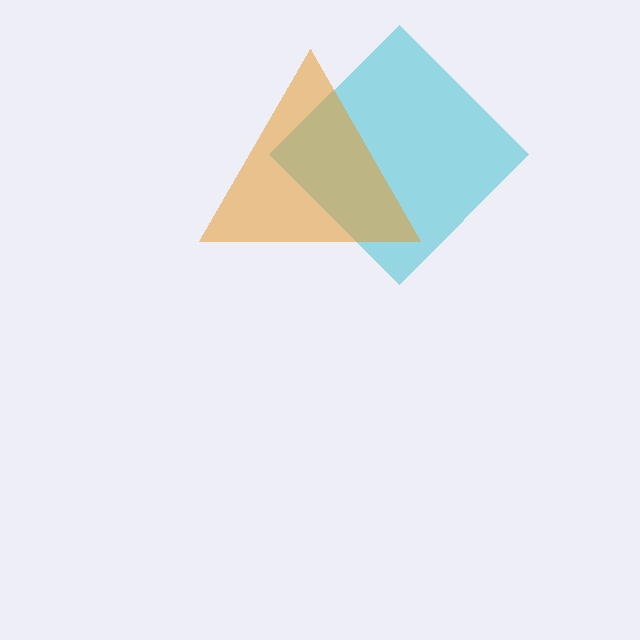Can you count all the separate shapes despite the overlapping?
Yes, there are 2 separate shapes.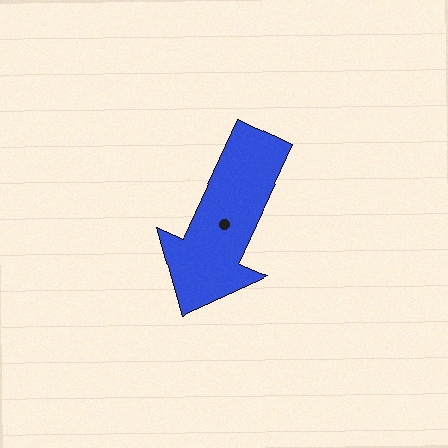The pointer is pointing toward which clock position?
Roughly 7 o'clock.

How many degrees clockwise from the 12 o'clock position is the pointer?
Approximately 205 degrees.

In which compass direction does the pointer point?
Southwest.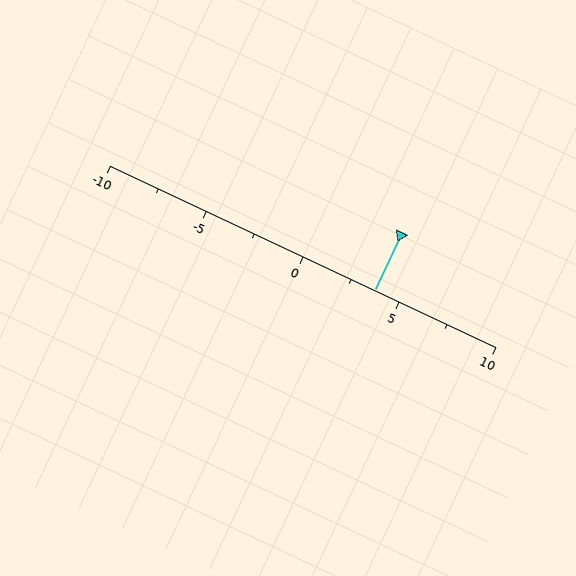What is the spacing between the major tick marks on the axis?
The major ticks are spaced 5 apart.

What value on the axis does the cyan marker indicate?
The marker indicates approximately 3.8.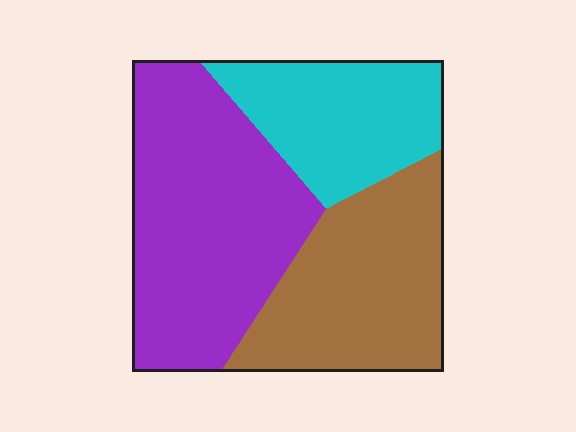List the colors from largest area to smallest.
From largest to smallest: purple, brown, cyan.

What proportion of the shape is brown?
Brown takes up between a sixth and a third of the shape.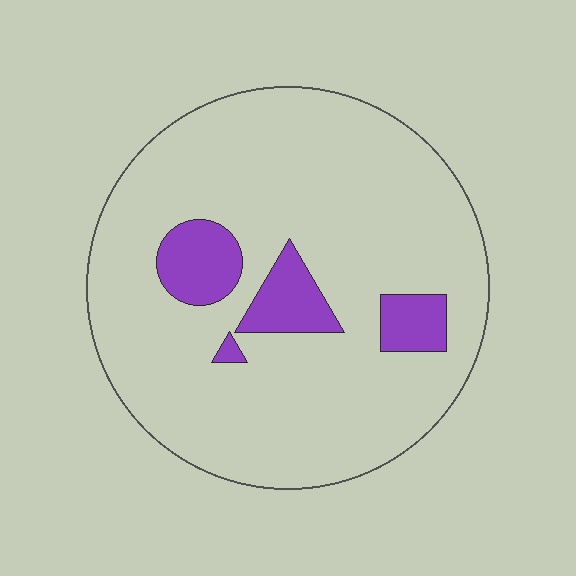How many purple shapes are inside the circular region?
4.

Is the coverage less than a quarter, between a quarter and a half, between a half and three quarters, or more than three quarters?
Less than a quarter.